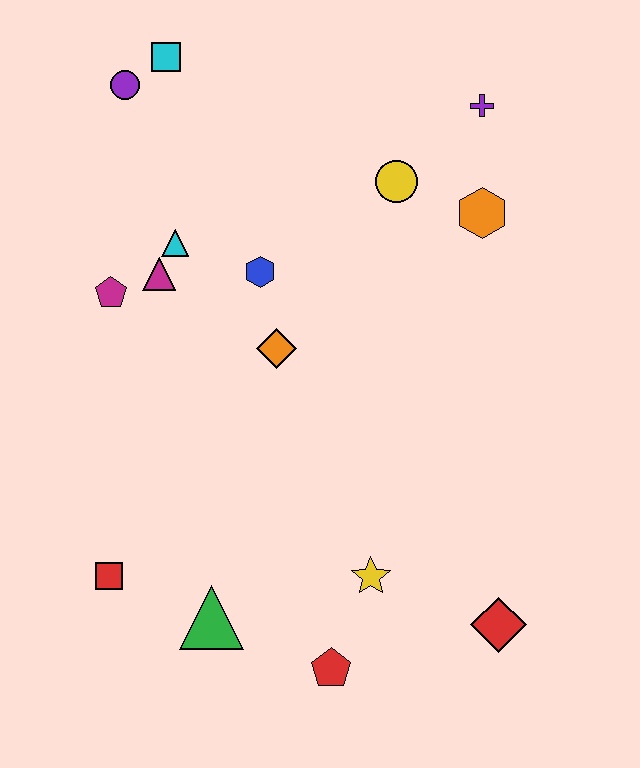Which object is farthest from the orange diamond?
The red diamond is farthest from the orange diamond.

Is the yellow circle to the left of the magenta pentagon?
No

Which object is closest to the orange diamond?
The blue hexagon is closest to the orange diamond.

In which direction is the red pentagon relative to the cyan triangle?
The red pentagon is below the cyan triangle.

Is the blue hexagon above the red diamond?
Yes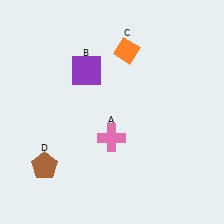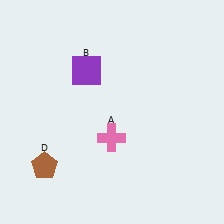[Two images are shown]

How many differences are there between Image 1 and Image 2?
There is 1 difference between the two images.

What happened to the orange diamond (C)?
The orange diamond (C) was removed in Image 2. It was in the top-right area of Image 1.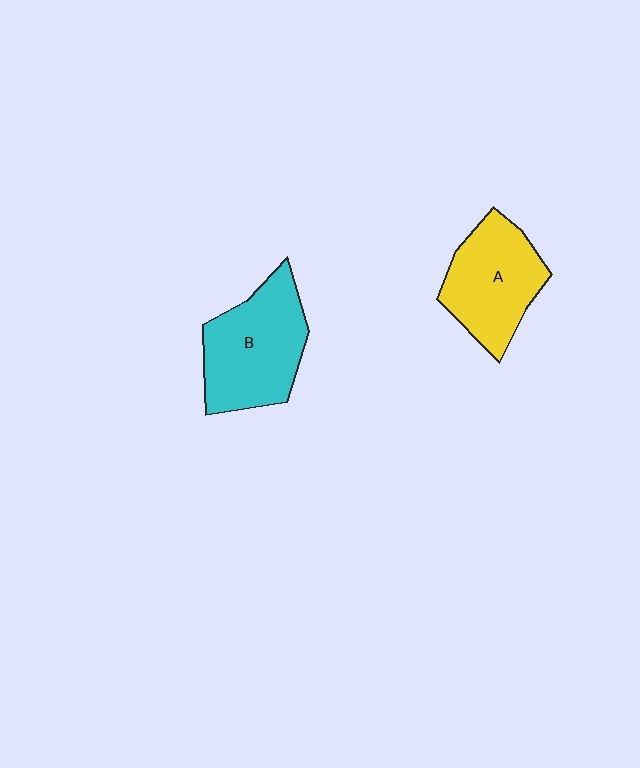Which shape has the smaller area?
Shape A (yellow).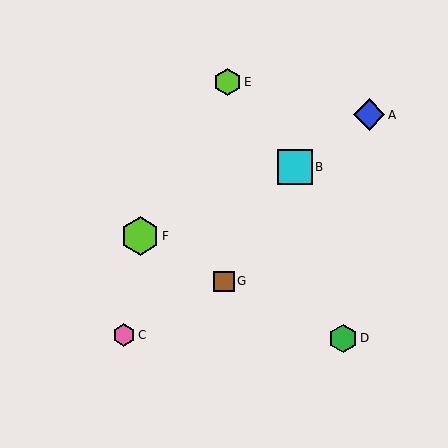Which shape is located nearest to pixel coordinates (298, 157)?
The cyan square (labeled B) at (295, 167) is nearest to that location.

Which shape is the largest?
The lime hexagon (labeled F) is the largest.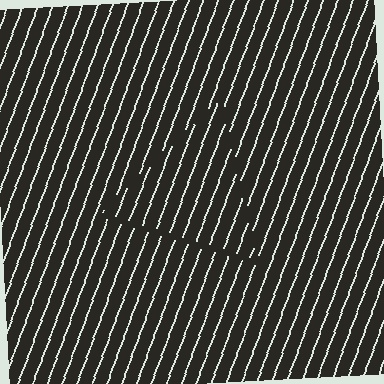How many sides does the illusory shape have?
3 sides — the line-ends trace a triangle.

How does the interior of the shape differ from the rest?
The interior of the shape contains the same grating, shifted by half a period — the contour is defined by the phase discontinuity where line-ends from the inner and outer gratings abut.